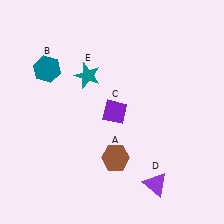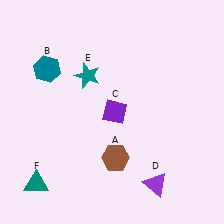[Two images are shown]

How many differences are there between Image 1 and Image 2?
There is 1 difference between the two images.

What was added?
A teal triangle (F) was added in Image 2.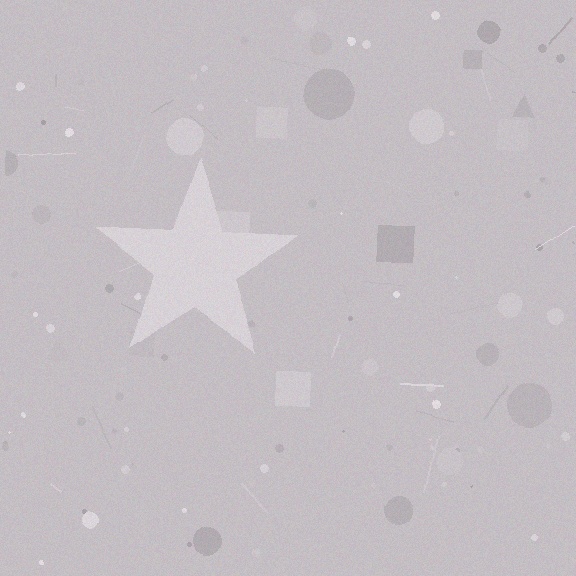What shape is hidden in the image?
A star is hidden in the image.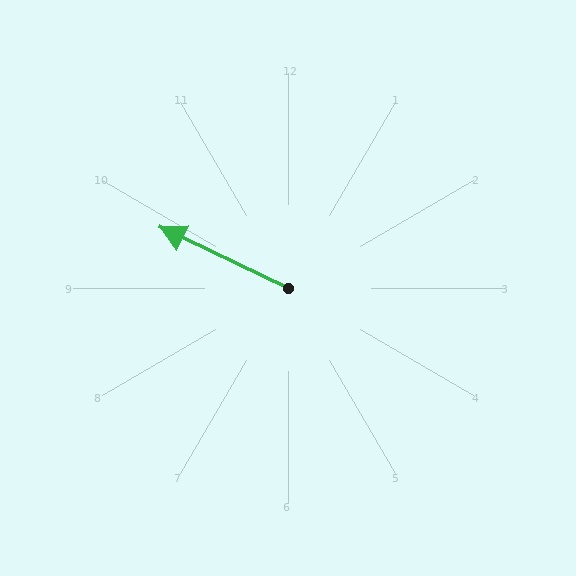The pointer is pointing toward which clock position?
Roughly 10 o'clock.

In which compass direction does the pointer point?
Northwest.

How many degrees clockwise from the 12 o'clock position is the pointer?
Approximately 295 degrees.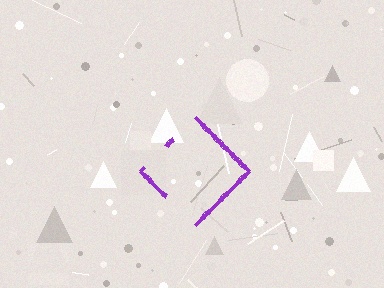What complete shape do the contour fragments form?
The contour fragments form a diamond.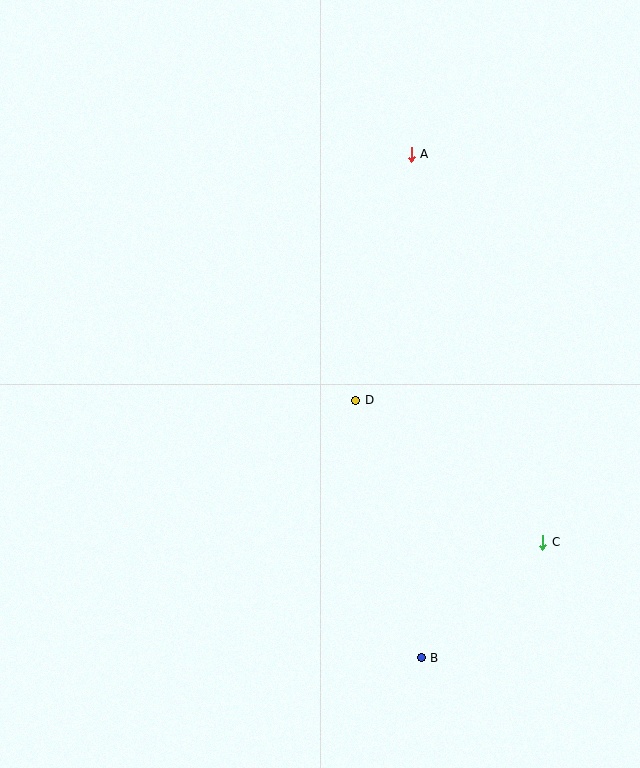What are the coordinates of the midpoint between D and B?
The midpoint between D and B is at (388, 529).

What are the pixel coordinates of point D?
Point D is at (356, 400).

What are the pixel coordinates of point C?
Point C is at (543, 542).